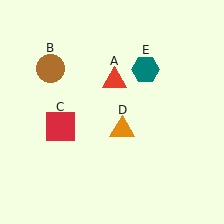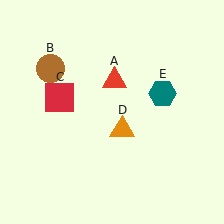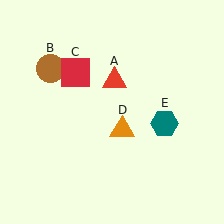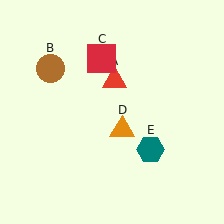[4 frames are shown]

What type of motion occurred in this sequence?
The red square (object C), teal hexagon (object E) rotated clockwise around the center of the scene.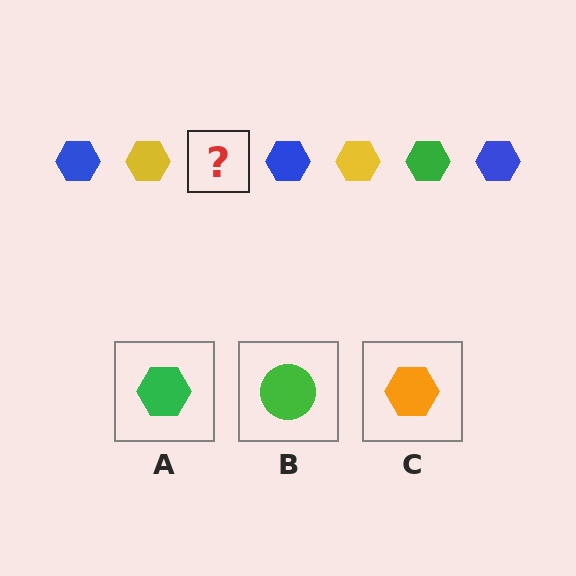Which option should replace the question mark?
Option A.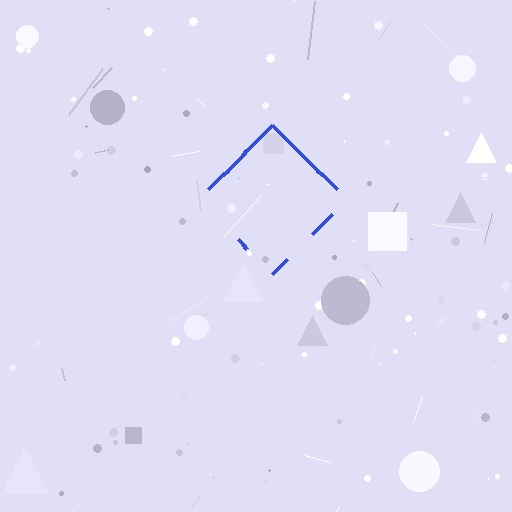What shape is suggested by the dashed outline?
The dashed outline suggests a diamond.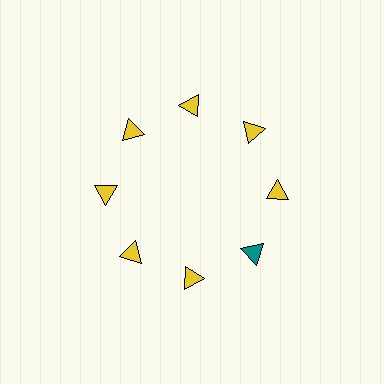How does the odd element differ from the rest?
It has a different color: teal instead of yellow.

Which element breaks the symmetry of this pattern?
The teal triangle at roughly the 4 o'clock position breaks the symmetry. All other shapes are yellow triangles.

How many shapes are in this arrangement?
There are 8 shapes arranged in a ring pattern.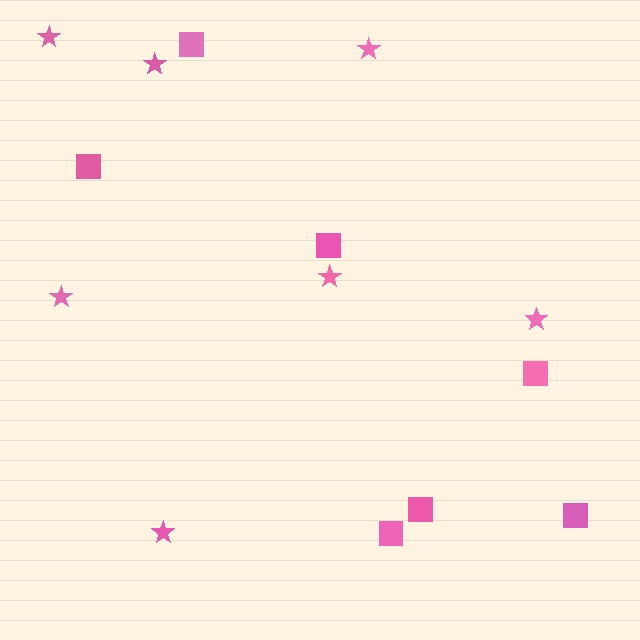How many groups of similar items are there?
There are 2 groups: one group of stars (7) and one group of squares (7).